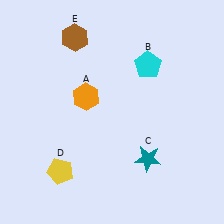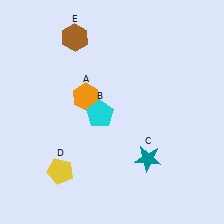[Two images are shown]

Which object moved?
The cyan pentagon (B) moved down.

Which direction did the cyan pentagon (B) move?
The cyan pentagon (B) moved down.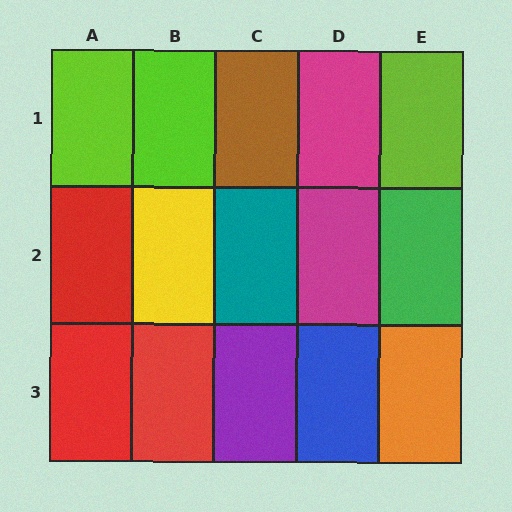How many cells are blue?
1 cell is blue.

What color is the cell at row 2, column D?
Magenta.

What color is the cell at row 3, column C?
Purple.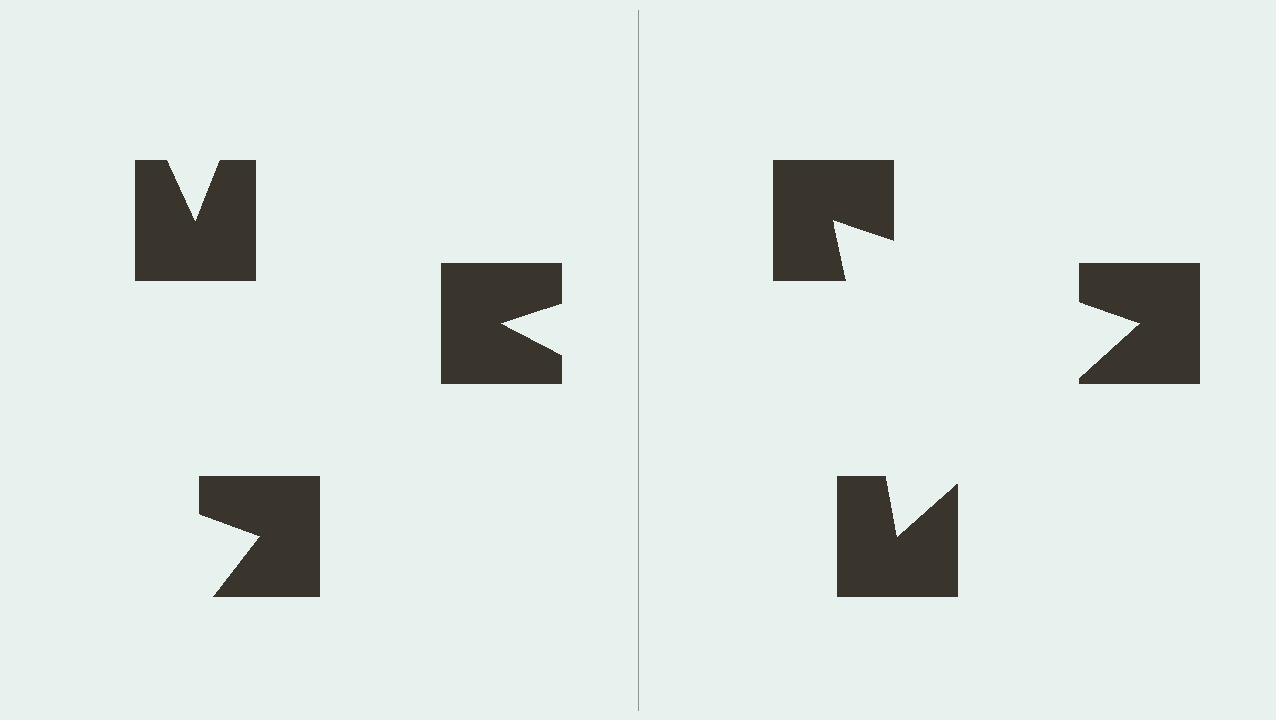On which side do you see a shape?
An illusory triangle appears on the right side. On the left side the wedge cuts are rotated, so no coherent shape forms.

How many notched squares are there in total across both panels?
6 — 3 on each side.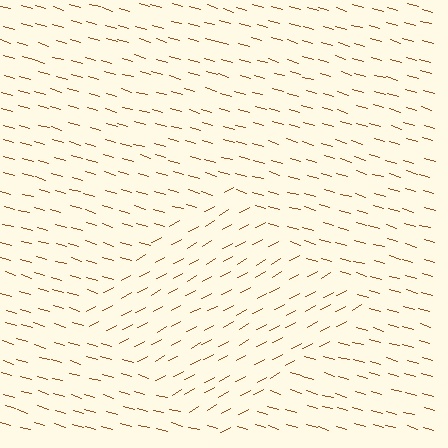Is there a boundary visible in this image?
Yes, there is a texture boundary formed by a change in line orientation.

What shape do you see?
I see a diamond.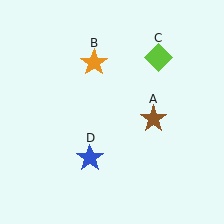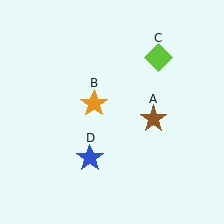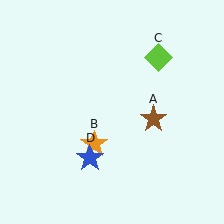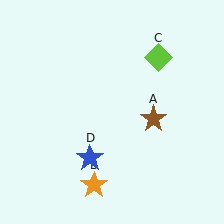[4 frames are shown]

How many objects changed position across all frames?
1 object changed position: orange star (object B).